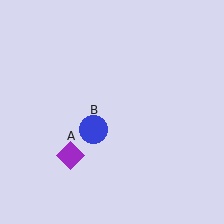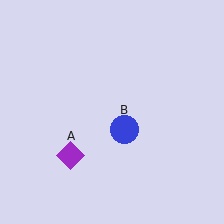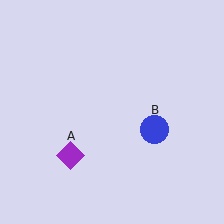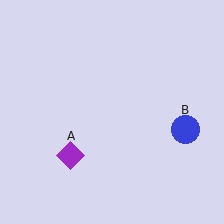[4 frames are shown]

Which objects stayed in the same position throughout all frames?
Purple diamond (object A) remained stationary.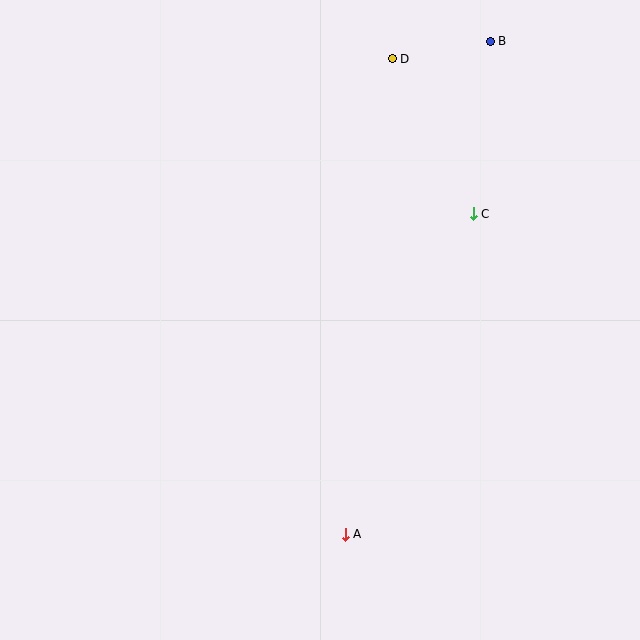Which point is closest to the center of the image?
Point C at (473, 214) is closest to the center.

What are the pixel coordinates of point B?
Point B is at (490, 41).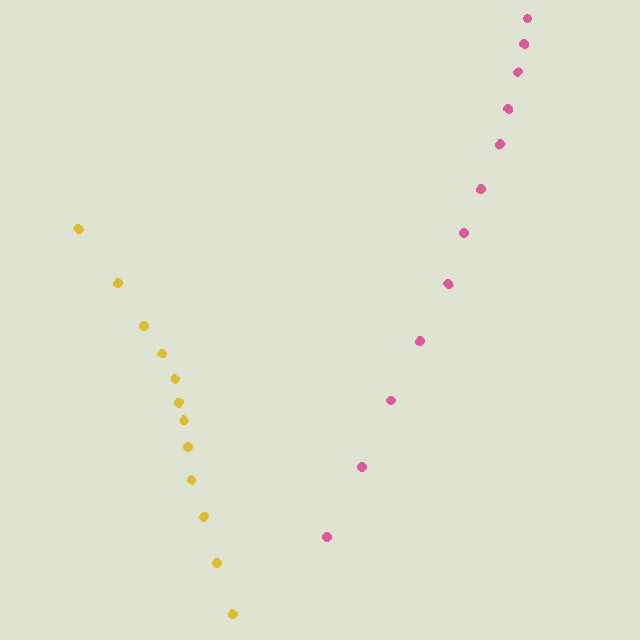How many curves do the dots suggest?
There are 2 distinct paths.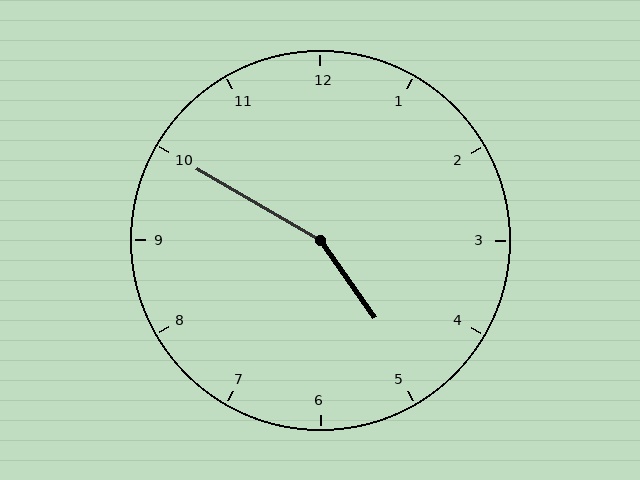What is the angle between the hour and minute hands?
Approximately 155 degrees.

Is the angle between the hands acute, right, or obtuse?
It is obtuse.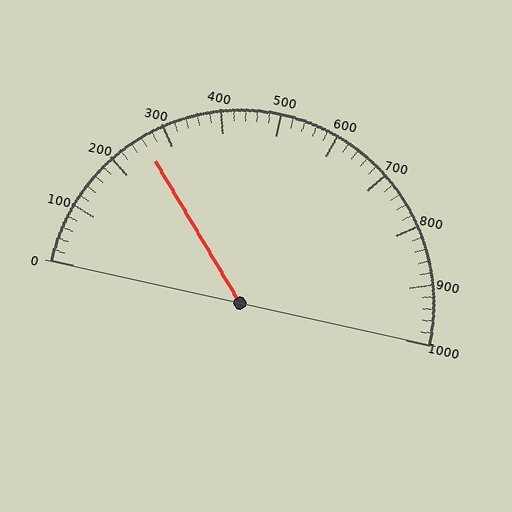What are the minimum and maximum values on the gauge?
The gauge ranges from 0 to 1000.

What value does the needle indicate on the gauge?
The needle indicates approximately 260.